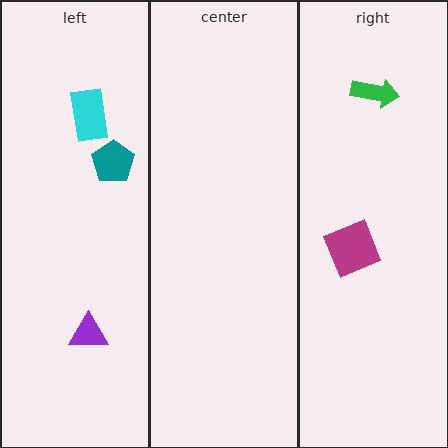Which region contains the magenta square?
The right region.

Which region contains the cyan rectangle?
The left region.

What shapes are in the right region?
The magenta square, the green arrow.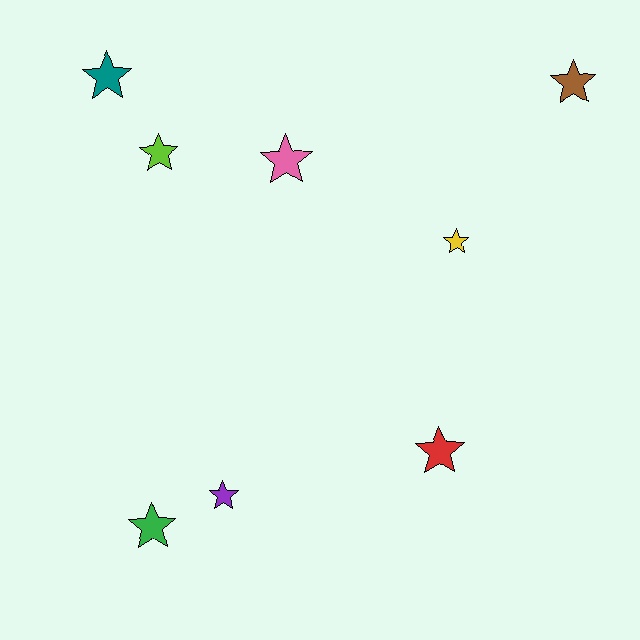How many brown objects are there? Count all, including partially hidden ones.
There is 1 brown object.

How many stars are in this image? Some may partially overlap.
There are 8 stars.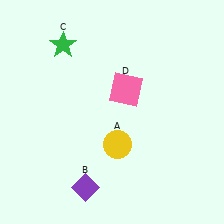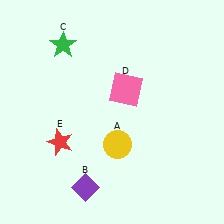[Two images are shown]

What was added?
A red star (E) was added in Image 2.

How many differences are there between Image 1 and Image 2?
There is 1 difference between the two images.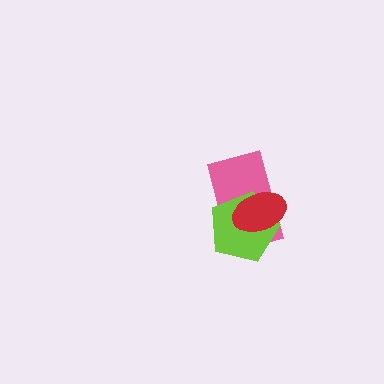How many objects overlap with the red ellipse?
2 objects overlap with the red ellipse.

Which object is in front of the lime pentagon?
The red ellipse is in front of the lime pentagon.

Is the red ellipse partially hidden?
No, no other shape covers it.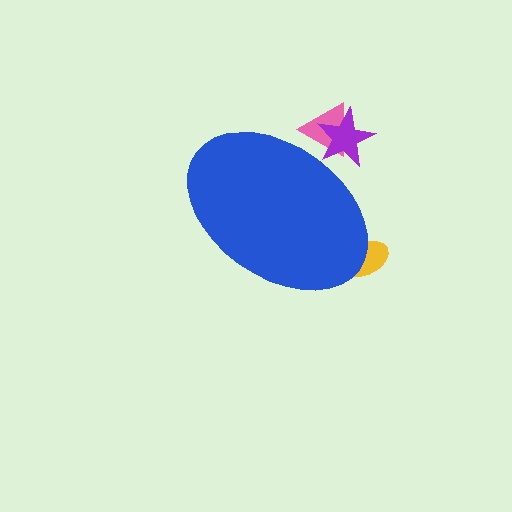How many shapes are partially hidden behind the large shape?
3 shapes are partially hidden.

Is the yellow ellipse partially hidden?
Yes, the yellow ellipse is partially hidden behind the blue ellipse.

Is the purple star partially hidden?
Yes, the purple star is partially hidden behind the blue ellipse.